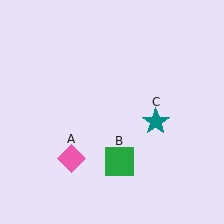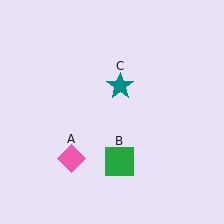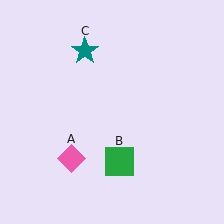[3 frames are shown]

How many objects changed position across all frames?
1 object changed position: teal star (object C).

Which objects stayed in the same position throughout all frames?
Pink diamond (object A) and green square (object B) remained stationary.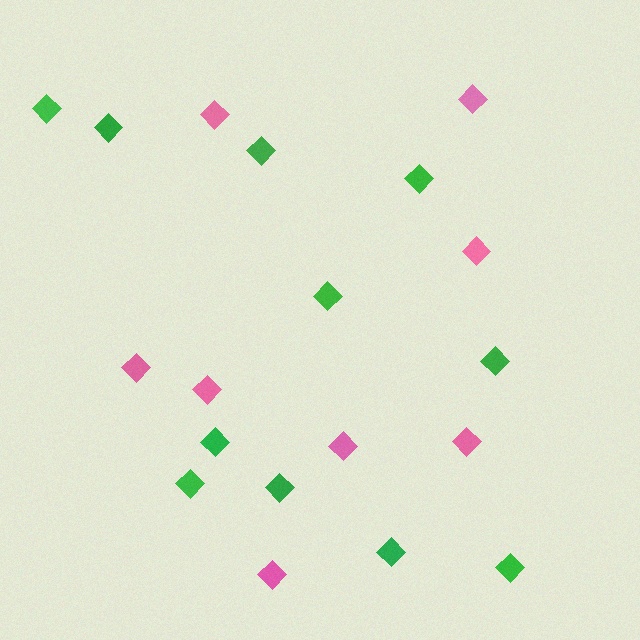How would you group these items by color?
There are 2 groups: one group of green diamonds (11) and one group of pink diamonds (8).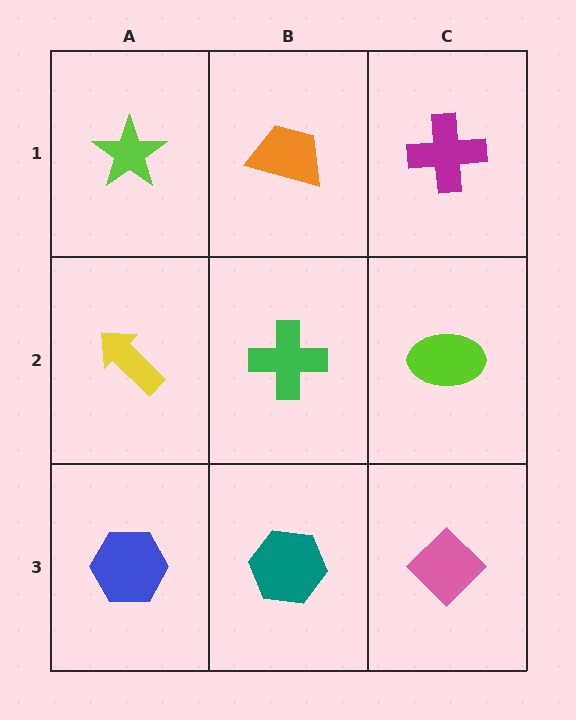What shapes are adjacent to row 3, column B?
A green cross (row 2, column B), a blue hexagon (row 3, column A), a pink diamond (row 3, column C).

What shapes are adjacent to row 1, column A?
A yellow arrow (row 2, column A), an orange trapezoid (row 1, column B).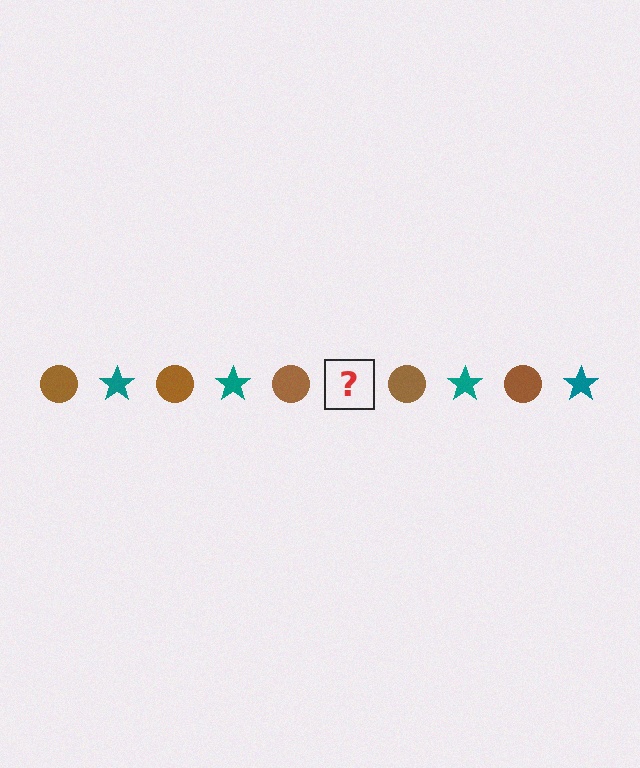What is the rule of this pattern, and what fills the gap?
The rule is that the pattern alternates between brown circle and teal star. The gap should be filled with a teal star.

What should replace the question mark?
The question mark should be replaced with a teal star.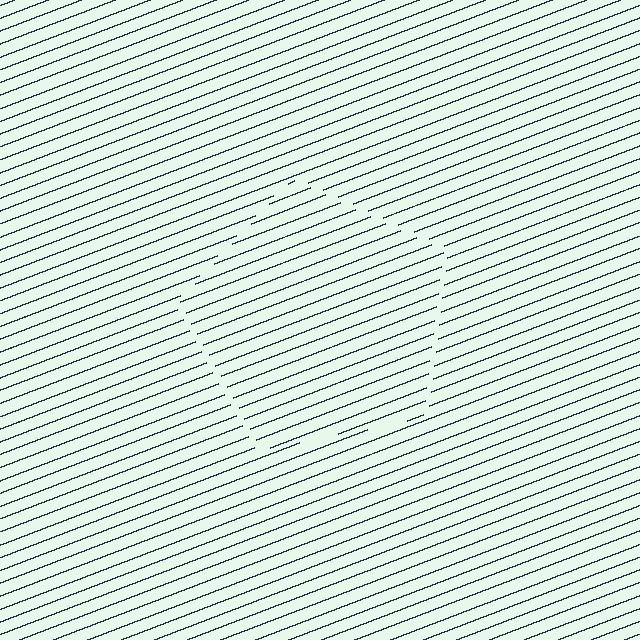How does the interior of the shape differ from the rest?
The interior of the shape contains the same grating, shifted by half a period — the contour is defined by the phase discontinuity where line-ends from the inner and outer gratings abut.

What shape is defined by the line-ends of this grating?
An illusory pentagon. The interior of the shape contains the same grating, shifted by half a period — the contour is defined by the phase discontinuity where line-ends from the inner and outer gratings abut.